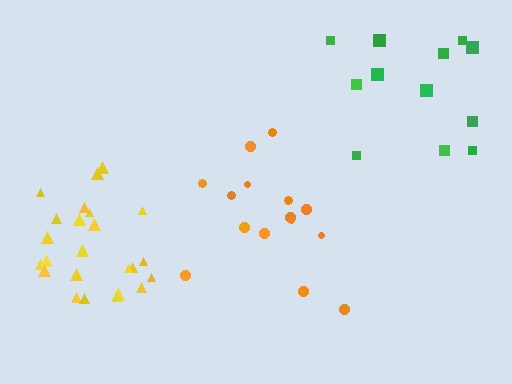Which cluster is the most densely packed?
Yellow.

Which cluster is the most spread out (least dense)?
Green.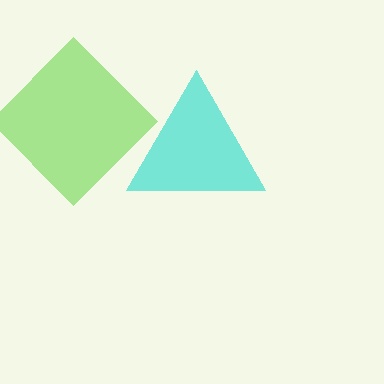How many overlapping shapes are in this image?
There are 2 overlapping shapes in the image.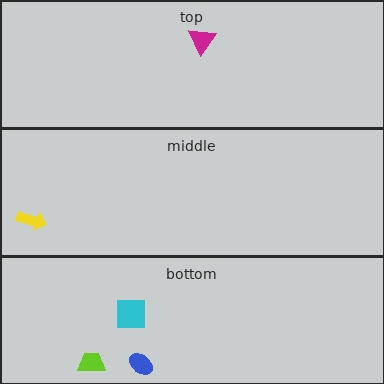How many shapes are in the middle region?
1.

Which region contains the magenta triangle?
The top region.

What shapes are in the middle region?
The yellow arrow.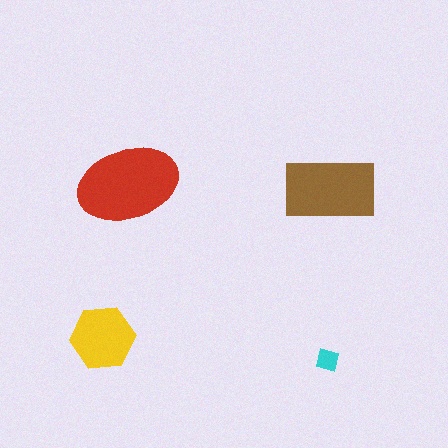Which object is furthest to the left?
The yellow hexagon is leftmost.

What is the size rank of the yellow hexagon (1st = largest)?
3rd.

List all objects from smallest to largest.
The cyan square, the yellow hexagon, the brown rectangle, the red ellipse.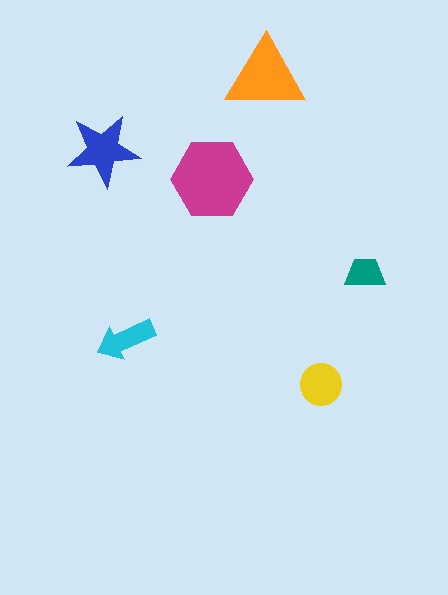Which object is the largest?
The magenta hexagon.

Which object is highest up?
The orange triangle is topmost.